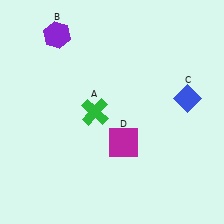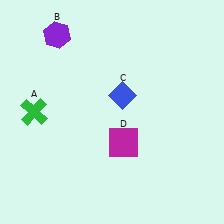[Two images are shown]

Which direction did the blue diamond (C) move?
The blue diamond (C) moved left.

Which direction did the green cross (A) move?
The green cross (A) moved left.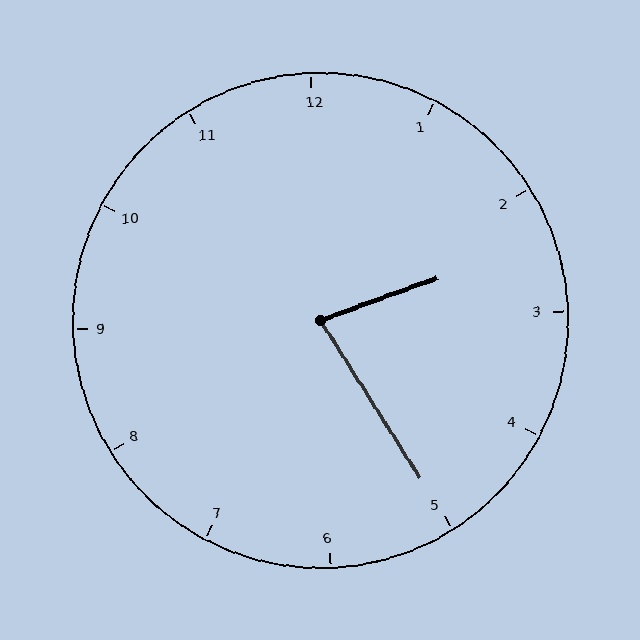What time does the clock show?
2:25.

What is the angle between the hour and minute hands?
Approximately 78 degrees.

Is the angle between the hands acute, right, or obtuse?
It is acute.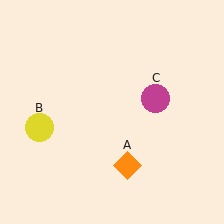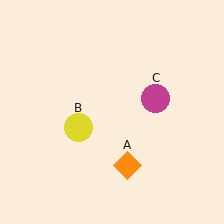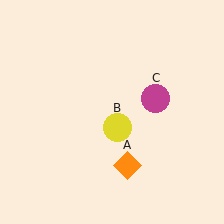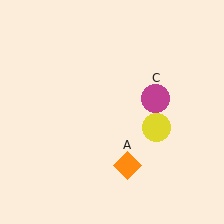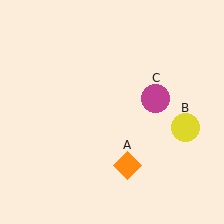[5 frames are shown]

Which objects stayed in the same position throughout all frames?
Orange diamond (object A) and magenta circle (object C) remained stationary.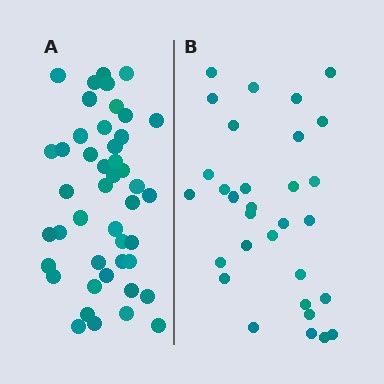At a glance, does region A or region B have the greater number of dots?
Region A (the left region) has more dots.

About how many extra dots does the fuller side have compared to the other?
Region A has approximately 15 more dots than region B.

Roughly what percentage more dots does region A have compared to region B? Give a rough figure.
About 45% more.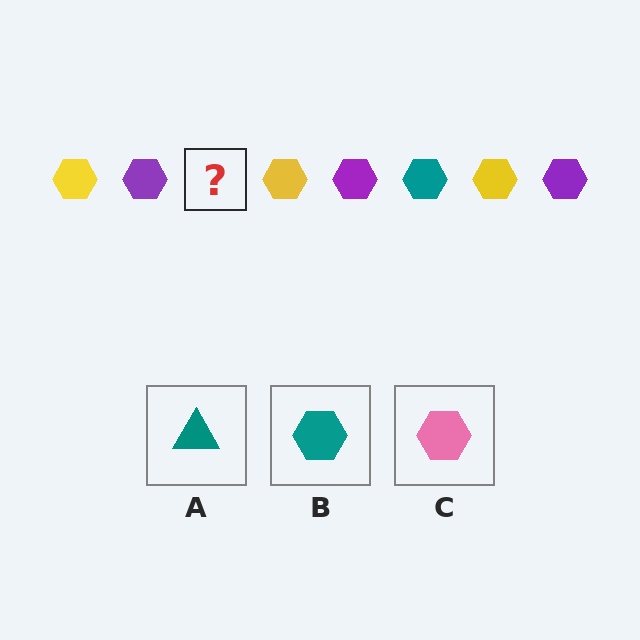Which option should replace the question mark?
Option B.